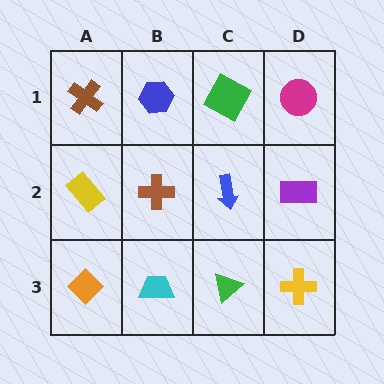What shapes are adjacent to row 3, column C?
A blue arrow (row 2, column C), a cyan trapezoid (row 3, column B), a yellow cross (row 3, column D).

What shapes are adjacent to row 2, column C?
A green square (row 1, column C), a green triangle (row 3, column C), a brown cross (row 2, column B), a purple rectangle (row 2, column D).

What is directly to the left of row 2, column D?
A blue arrow.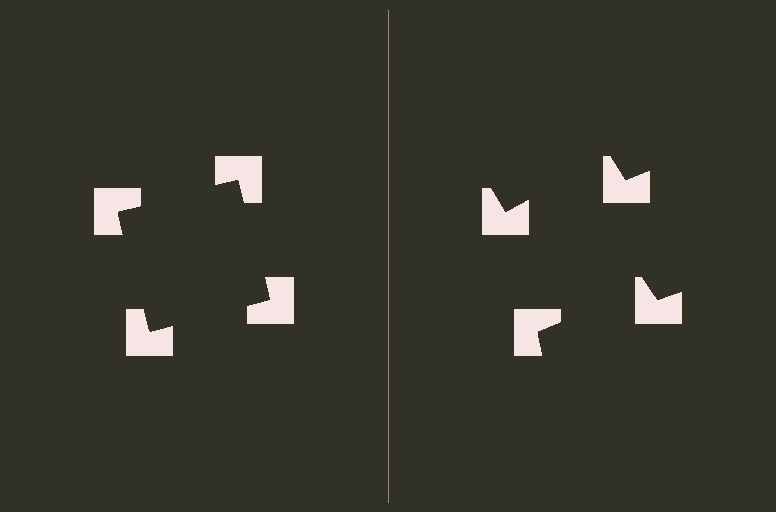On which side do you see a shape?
An illusory square appears on the left side. On the right side the wedge cuts are rotated, so no coherent shape forms.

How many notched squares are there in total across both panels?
8 — 4 on each side.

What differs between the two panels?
The notched squares are positioned identically on both sides; only the wedge orientations differ. On the left they align to a square; on the right they are misaligned.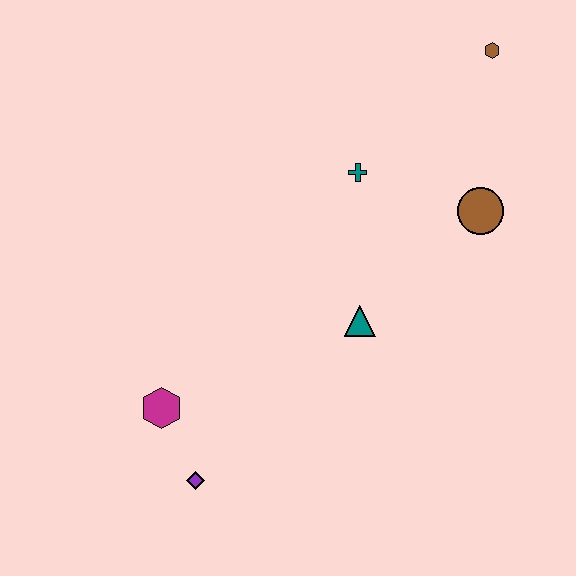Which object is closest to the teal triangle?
The teal cross is closest to the teal triangle.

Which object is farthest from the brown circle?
The purple diamond is farthest from the brown circle.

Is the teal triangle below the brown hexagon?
Yes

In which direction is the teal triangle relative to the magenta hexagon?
The teal triangle is to the right of the magenta hexagon.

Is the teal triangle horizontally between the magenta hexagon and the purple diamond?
No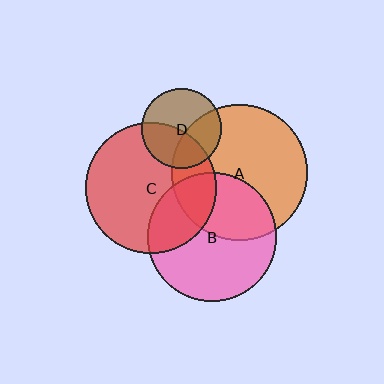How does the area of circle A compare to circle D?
Approximately 2.9 times.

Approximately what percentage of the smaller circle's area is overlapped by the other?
Approximately 40%.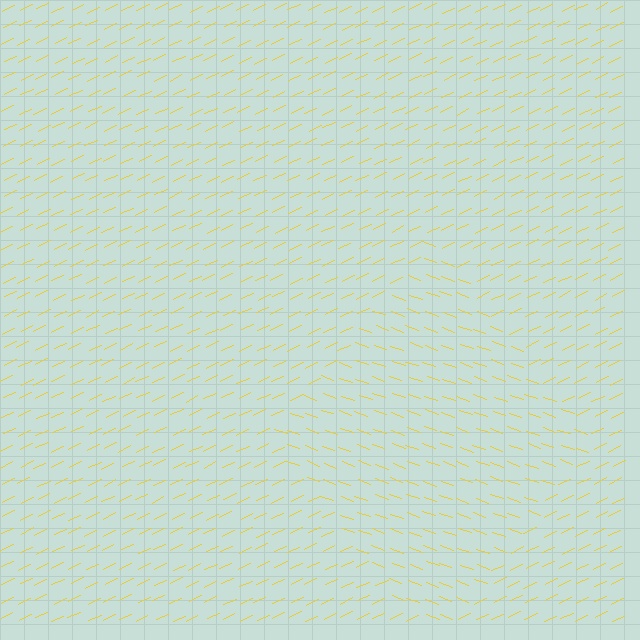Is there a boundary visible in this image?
Yes, there is a texture boundary formed by a change in line orientation.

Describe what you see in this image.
The image is filled with small yellow line segments. A diamond region in the image has lines oriented differently from the surrounding lines, creating a visible texture boundary.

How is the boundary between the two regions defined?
The boundary is defined purely by a change in line orientation (approximately 45 degrees difference). All lines are the same color and thickness.